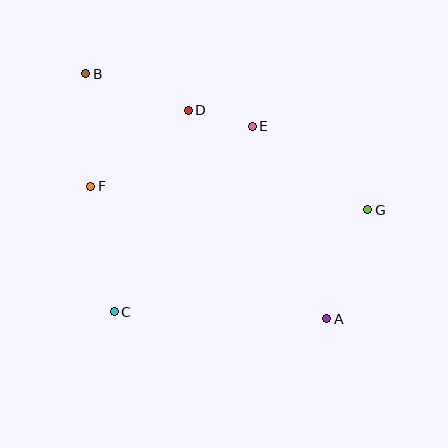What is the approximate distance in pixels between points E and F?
The distance between E and F is approximately 172 pixels.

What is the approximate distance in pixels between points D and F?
The distance between D and F is approximately 124 pixels.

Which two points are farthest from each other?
Points A and B are farthest from each other.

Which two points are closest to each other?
Points D and E are closest to each other.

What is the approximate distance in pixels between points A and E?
The distance between A and E is approximately 207 pixels.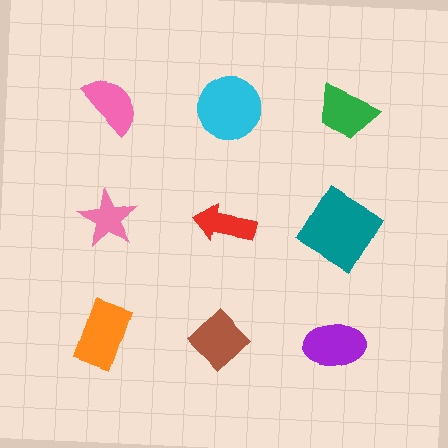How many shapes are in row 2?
3 shapes.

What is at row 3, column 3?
A purple ellipse.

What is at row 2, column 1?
A pink star.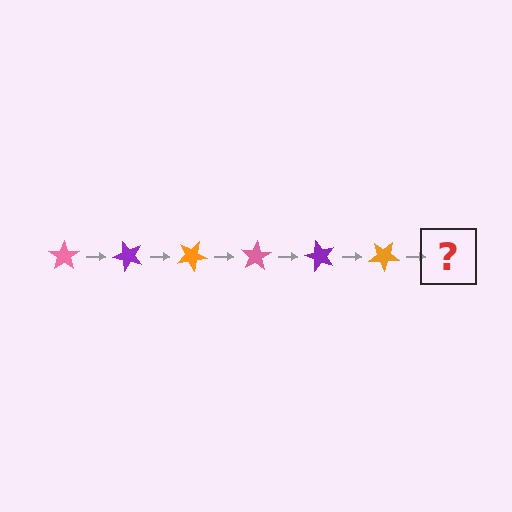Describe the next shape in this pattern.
It should be a pink star, rotated 300 degrees from the start.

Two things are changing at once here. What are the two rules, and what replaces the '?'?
The two rules are that it rotates 50 degrees each step and the color cycles through pink, purple, and orange. The '?' should be a pink star, rotated 300 degrees from the start.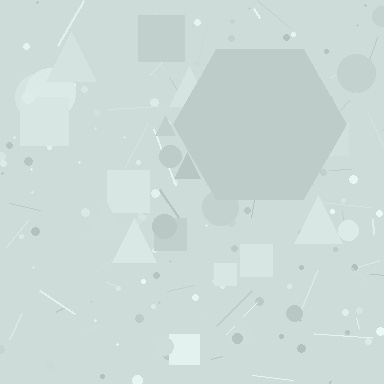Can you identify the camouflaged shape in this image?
The camouflaged shape is a hexagon.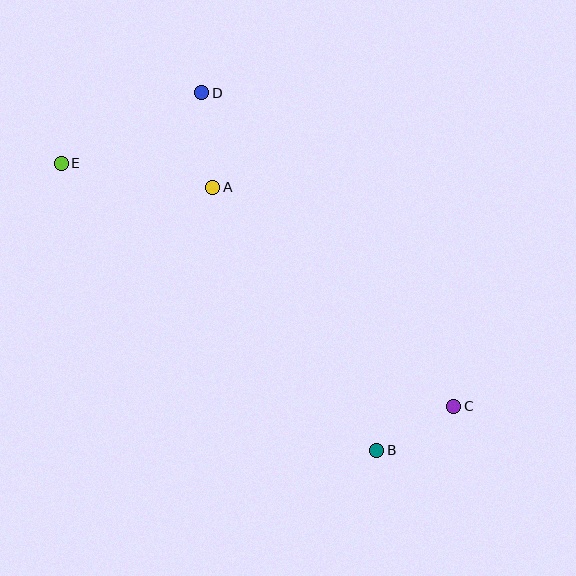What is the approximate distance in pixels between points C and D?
The distance between C and D is approximately 402 pixels.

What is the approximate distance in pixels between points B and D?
The distance between B and D is approximately 398 pixels.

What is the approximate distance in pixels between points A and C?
The distance between A and C is approximately 326 pixels.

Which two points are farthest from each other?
Points C and E are farthest from each other.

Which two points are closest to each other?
Points B and C are closest to each other.